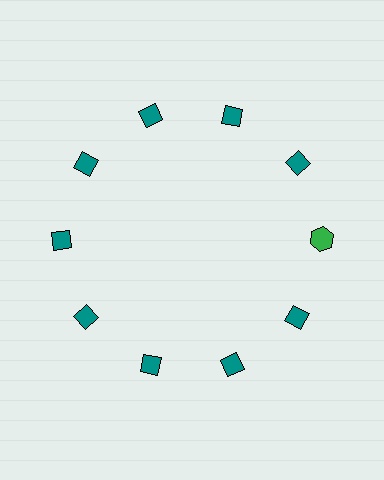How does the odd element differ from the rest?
It differs in both color (green instead of teal) and shape (hexagon instead of diamond).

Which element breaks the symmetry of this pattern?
The green hexagon at roughly the 3 o'clock position breaks the symmetry. All other shapes are teal diamonds.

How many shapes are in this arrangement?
There are 10 shapes arranged in a ring pattern.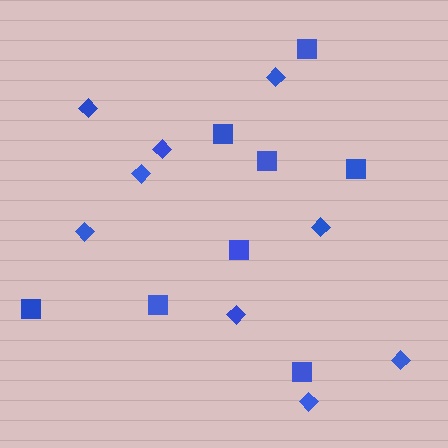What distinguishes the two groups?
There are 2 groups: one group of squares (8) and one group of diamonds (9).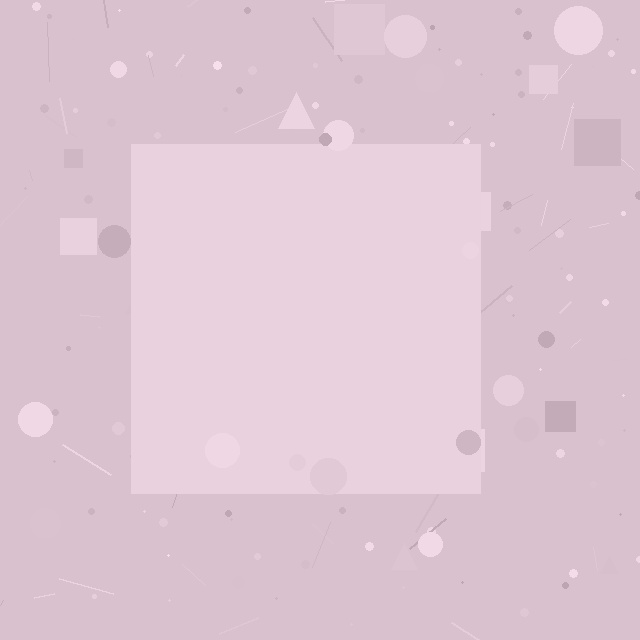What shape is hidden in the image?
A square is hidden in the image.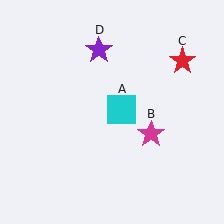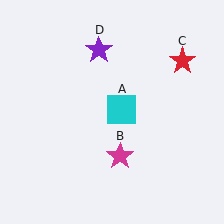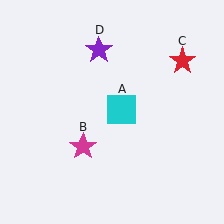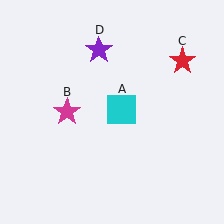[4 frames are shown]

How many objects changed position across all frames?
1 object changed position: magenta star (object B).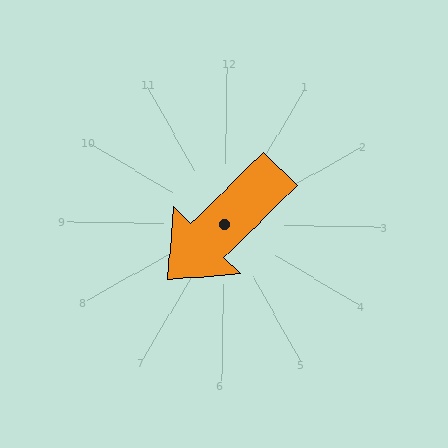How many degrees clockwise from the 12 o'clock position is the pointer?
Approximately 225 degrees.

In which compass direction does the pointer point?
Southwest.